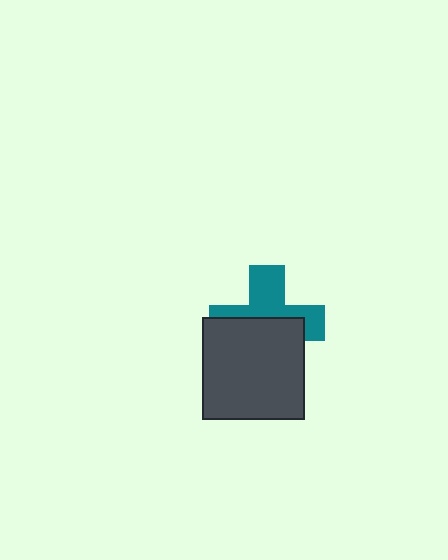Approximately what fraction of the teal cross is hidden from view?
Roughly 53% of the teal cross is hidden behind the dark gray square.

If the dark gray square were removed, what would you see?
You would see the complete teal cross.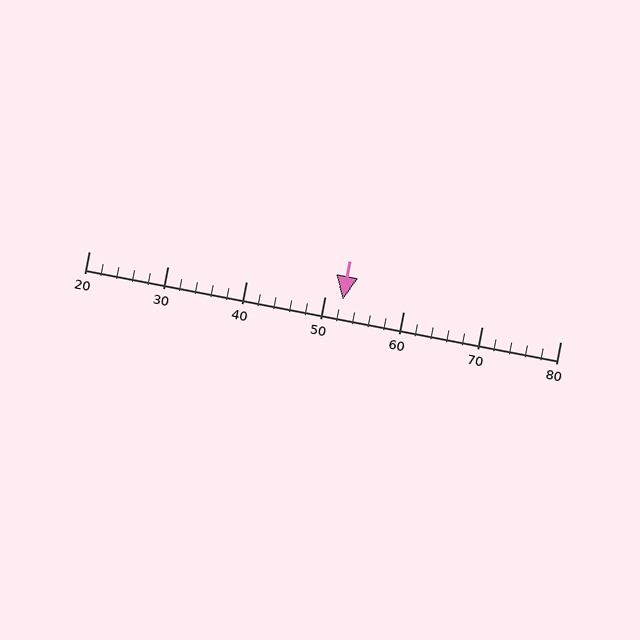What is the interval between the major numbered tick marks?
The major tick marks are spaced 10 units apart.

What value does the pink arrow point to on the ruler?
The pink arrow points to approximately 52.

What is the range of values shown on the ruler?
The ruler shows values from 20 to 80.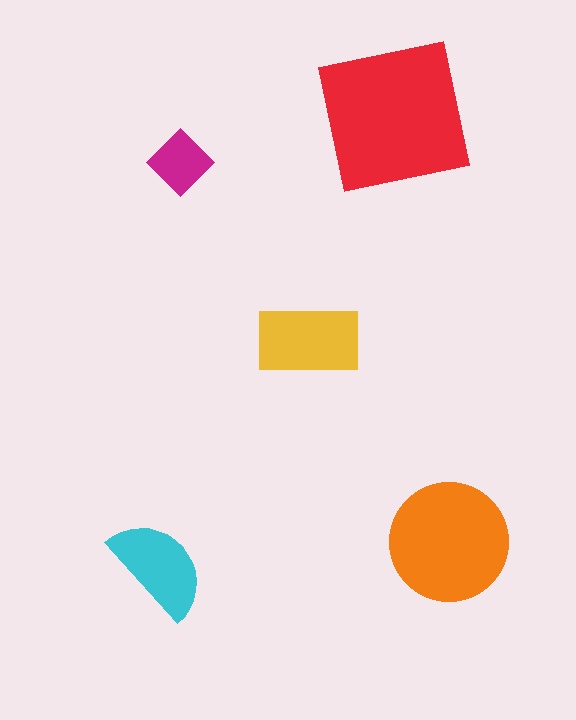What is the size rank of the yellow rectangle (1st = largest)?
3rd.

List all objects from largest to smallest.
The red square, the orange circle, the yellow rectangle, the cyan semicircle, the magenta diamond.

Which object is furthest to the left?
The cyan semicircle is leftmost.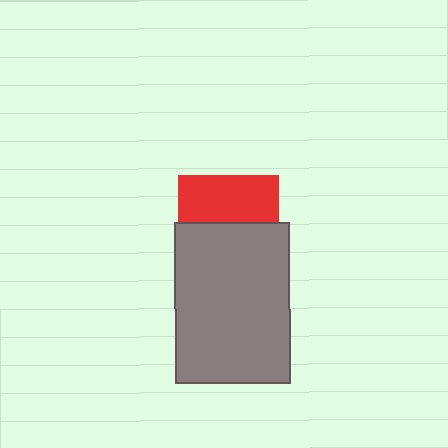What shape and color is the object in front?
The object in front is a gray rectangle.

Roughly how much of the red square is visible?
About half of it is visible (roughly 46%).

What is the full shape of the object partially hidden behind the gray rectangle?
The partially hidden object is a red square.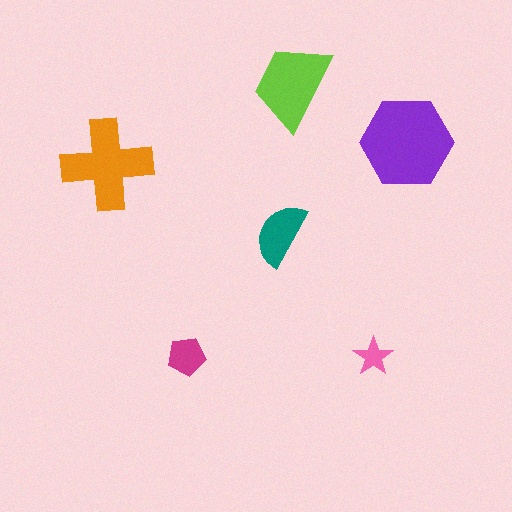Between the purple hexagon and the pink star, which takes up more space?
The purple hexagon.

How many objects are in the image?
There are 6 objects in the image.